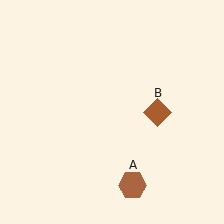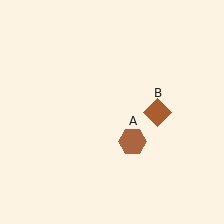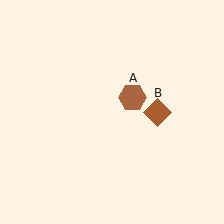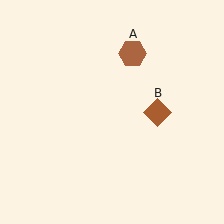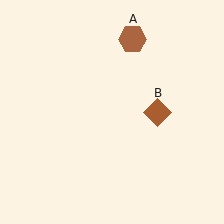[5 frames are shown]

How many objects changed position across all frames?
1 object changed position: brown hexagon (object A).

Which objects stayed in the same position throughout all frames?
Brown diamond (object B) remained stationary.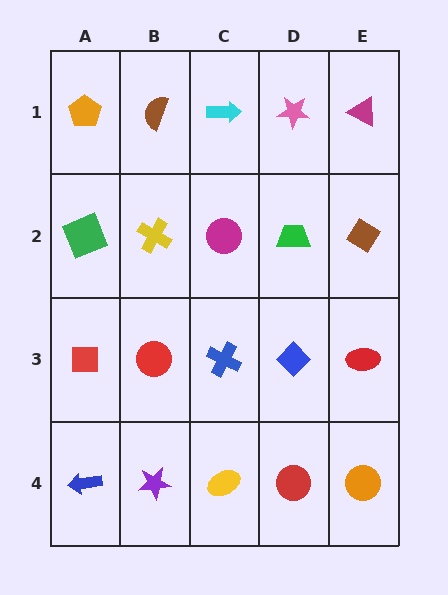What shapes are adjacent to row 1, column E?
A brown diamond (row 2, column E), a pink star (row 1, column D).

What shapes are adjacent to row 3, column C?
A magenta circle (row 2, column C), a yellow ellipse (row 4, column C), a red circle (row 3, column B), a blue diamond (row 3, column D).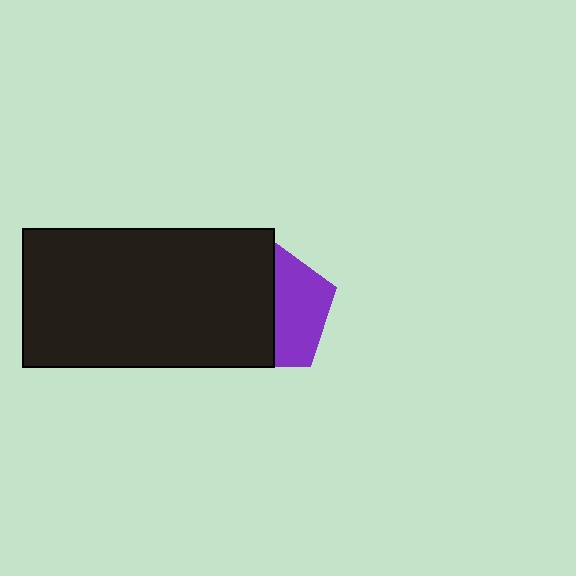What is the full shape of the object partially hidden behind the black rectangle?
The partially hidden object is a purple pentagon.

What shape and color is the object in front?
The object in front is a black rectangle.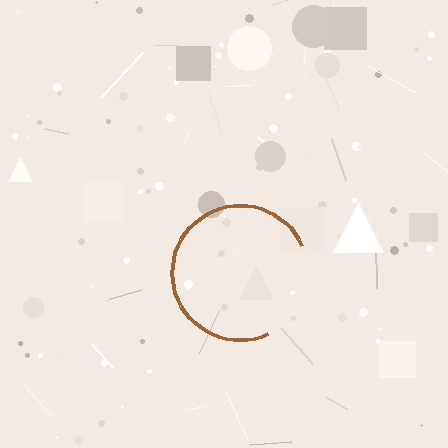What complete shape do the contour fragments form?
The contour fragments form a circle.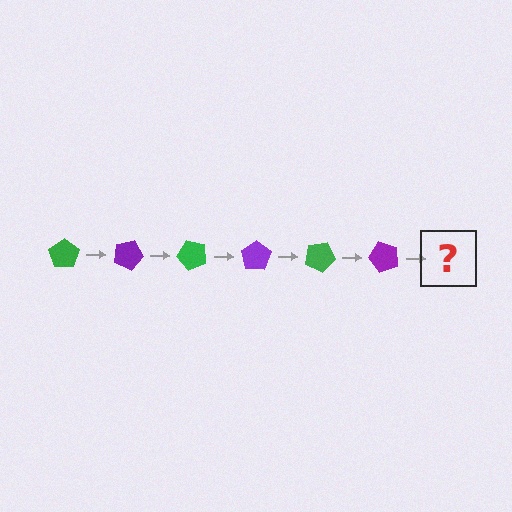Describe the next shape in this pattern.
It should be a green pentagon, rotated 150 degrees from the start.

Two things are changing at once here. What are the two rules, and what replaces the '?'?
The two rules are that it rotates 25 degrees each step and the color cycles through green and purple. The '?' should be a green pentagon, rotated 150 degrees from the start.